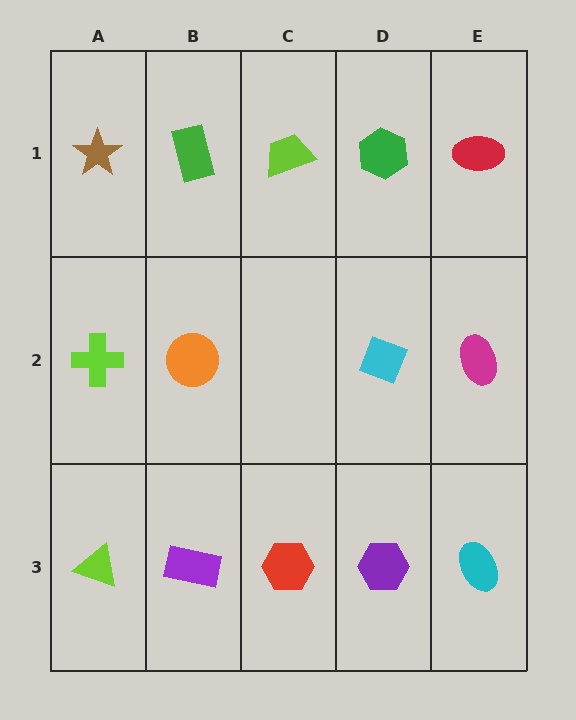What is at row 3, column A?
A lime triangle.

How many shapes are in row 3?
5 shapes.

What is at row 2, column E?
A magenta ellipse.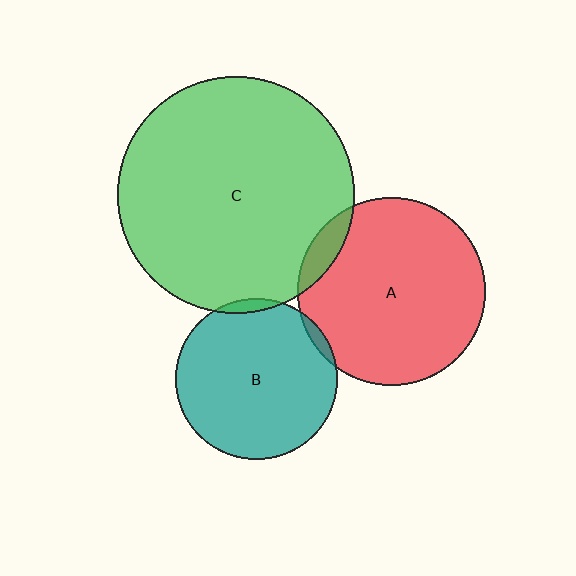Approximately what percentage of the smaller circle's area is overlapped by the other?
Approximately 10%.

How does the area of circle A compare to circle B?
Approximately 1.4 times.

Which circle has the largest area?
Circle C (green).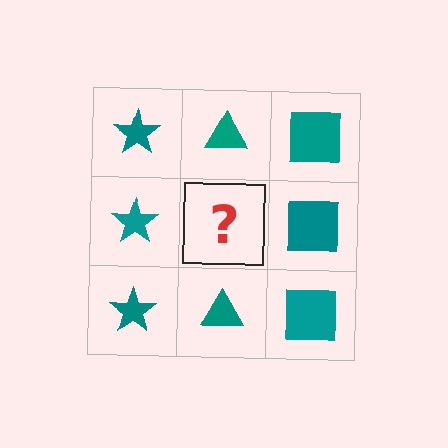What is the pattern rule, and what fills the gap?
The rule is that each column has a consistent shape. The gap should be filled with a teal triangle.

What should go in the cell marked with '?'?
The missing cell should contain a teal triangle.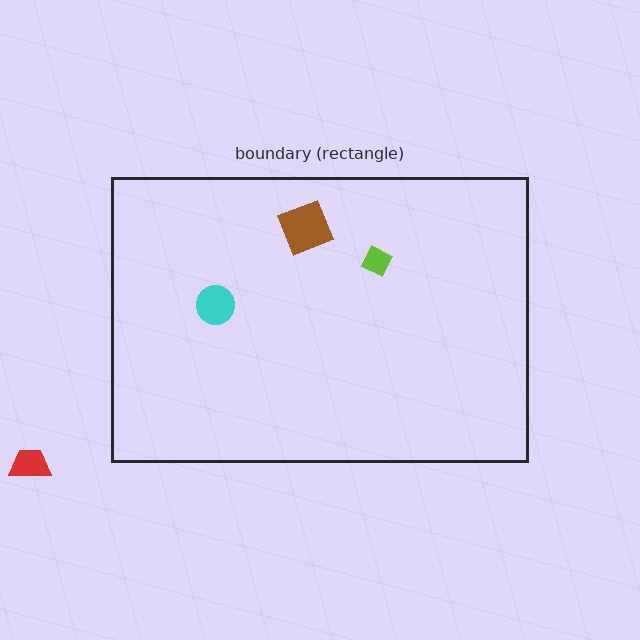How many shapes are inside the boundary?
3 inside, 1 outside.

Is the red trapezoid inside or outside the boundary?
Outside.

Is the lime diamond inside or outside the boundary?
Inside.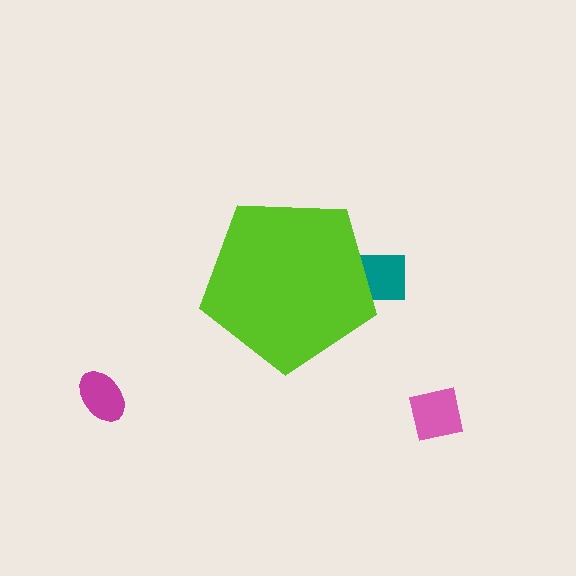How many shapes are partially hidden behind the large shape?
1 shape is partially hidden.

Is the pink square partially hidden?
No, the pink square is fully visible.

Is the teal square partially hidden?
Yes, the teal square is partially hidden behind the lime pentagon.